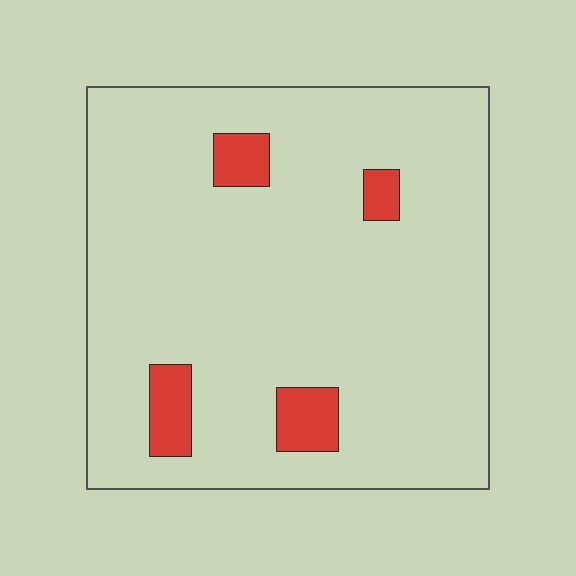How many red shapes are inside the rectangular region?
4.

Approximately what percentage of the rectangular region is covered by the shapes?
Approximately 10%.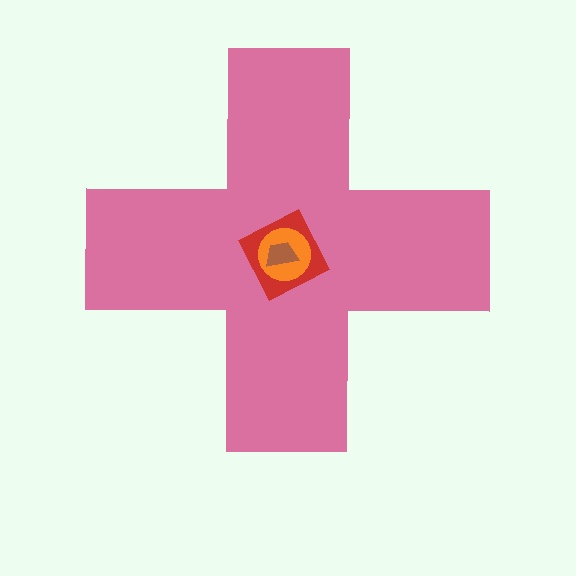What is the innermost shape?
The brown trapezoid.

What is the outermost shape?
The pink cross.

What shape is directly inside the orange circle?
The brown trapezoid.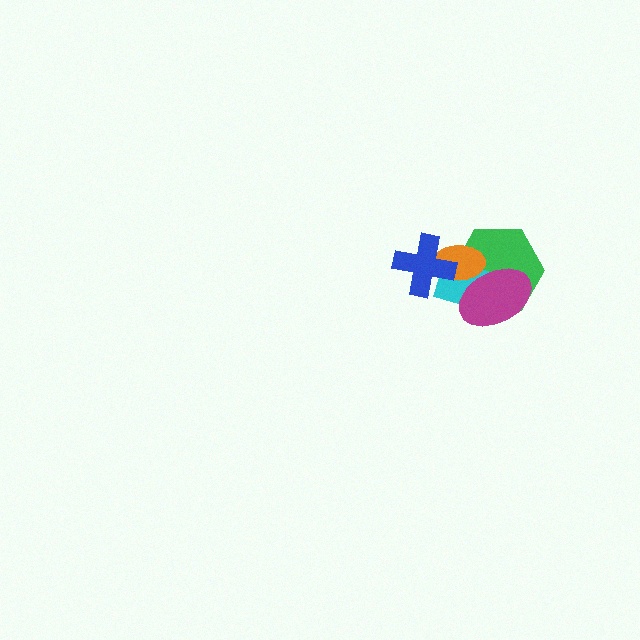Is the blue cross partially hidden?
No, no other shape covers it.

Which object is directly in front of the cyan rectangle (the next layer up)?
The magenta ellipse is directly in front of the cyan rectangle.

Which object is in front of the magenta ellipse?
The orange ellipse is in front of the magenta ellipse.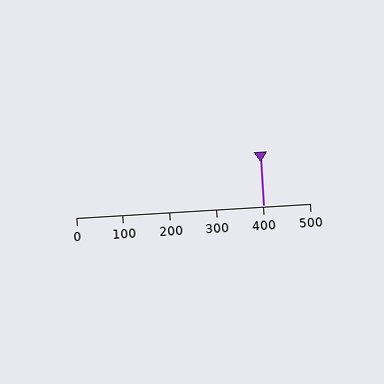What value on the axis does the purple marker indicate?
The marker indicates approximately 400.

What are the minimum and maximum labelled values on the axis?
The axis runs from 0 to 500.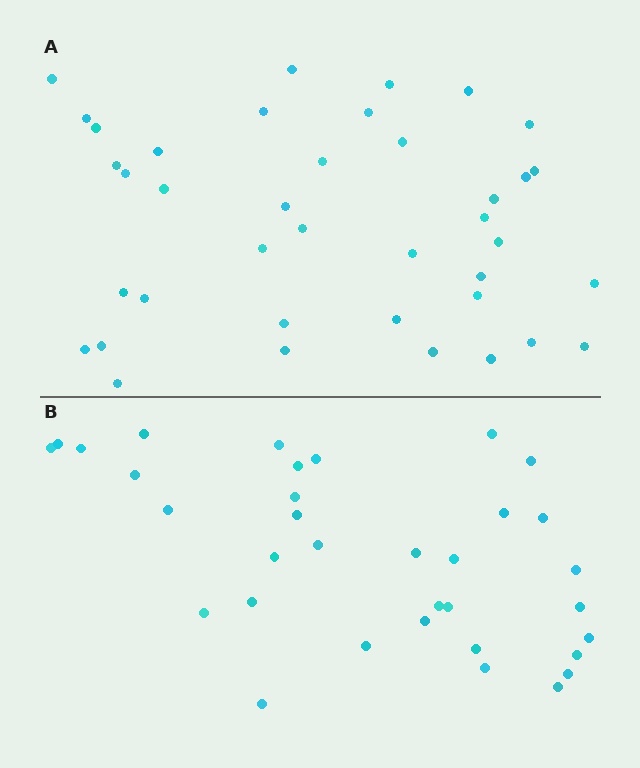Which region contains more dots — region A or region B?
Region A (the top region) has more dots.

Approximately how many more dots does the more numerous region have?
Region A has about 5 more dots than region B.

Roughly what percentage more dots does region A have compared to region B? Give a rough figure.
About 15% more.